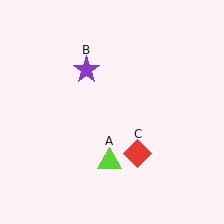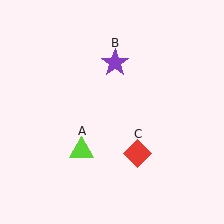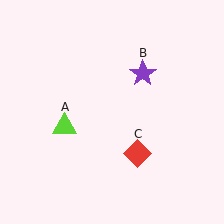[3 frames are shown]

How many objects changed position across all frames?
2 objects changed position: lime triangle (object A), purple star (object B).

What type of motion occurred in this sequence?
The lime triangle (object A), purple star (object B) rotated clockwise around the center of the scene.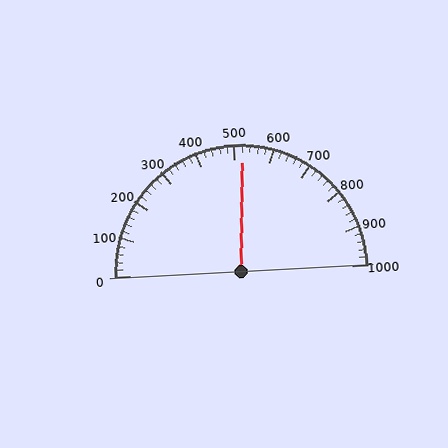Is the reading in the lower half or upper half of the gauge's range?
The reading is in the upper half of the range (0 to 1000).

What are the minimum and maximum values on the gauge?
The gauge ranges from 0 to 1000.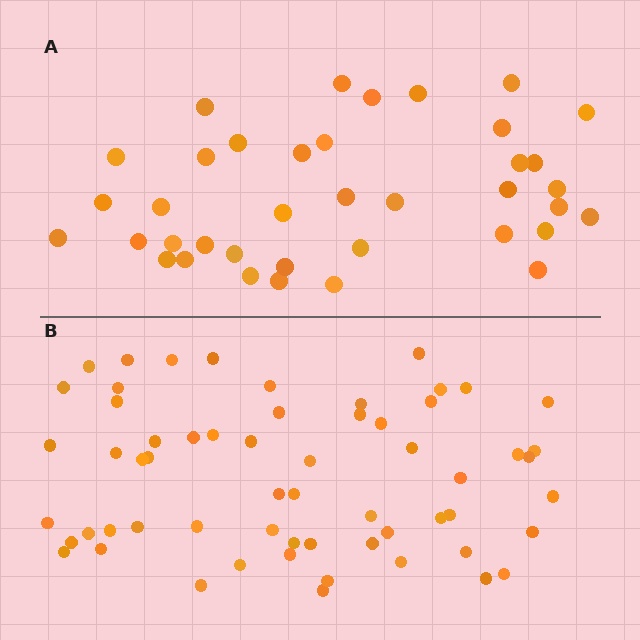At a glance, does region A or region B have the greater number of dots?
Region B (the bottom region) has more dots.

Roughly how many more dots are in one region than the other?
Region B has approximately 20 more dots than region A.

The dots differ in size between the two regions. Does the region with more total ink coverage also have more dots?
No. Region A has more total ink coverage because its dots are larger, but region B actually contains more individual dots. Total area can be misleading — the number of items is what matters here.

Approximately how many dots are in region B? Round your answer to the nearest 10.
About 60 dots.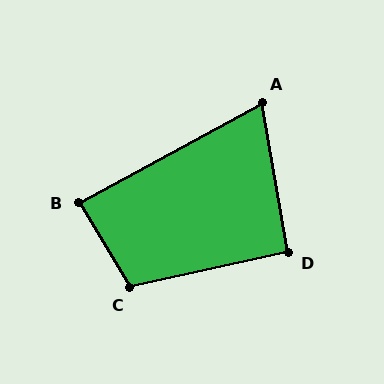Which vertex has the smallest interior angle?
A, at approximately 71 degrees.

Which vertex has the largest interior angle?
C, at approximately 109 degrees.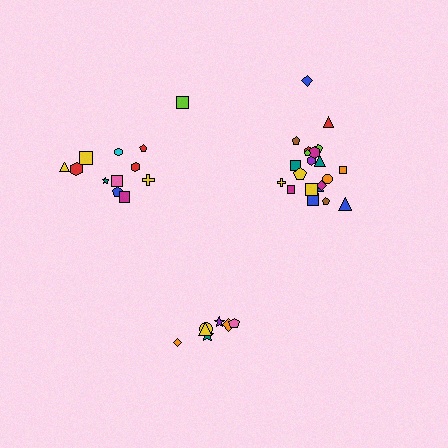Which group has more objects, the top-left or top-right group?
The top-right group.